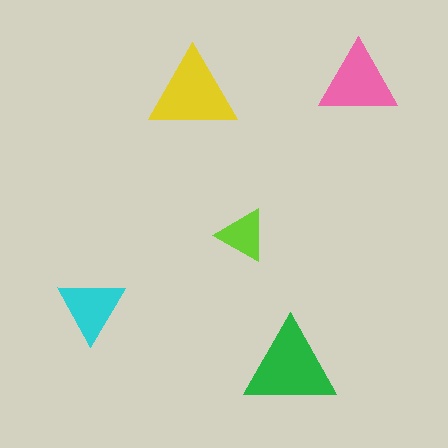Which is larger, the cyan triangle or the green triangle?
The green one.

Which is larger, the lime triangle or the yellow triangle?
The yellow one.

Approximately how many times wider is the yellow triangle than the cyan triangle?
About 1.5 times wider.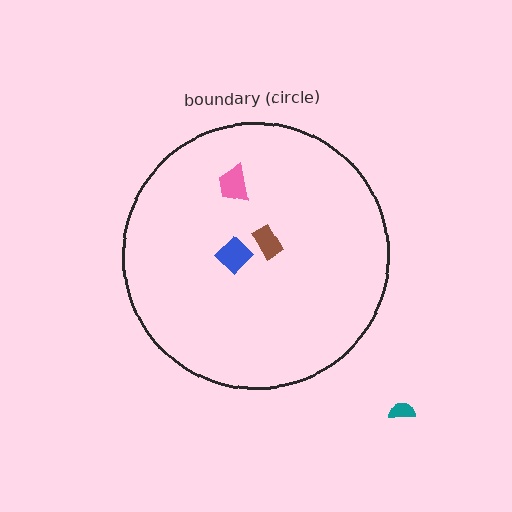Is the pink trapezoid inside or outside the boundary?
Inside.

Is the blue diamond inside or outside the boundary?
Inside.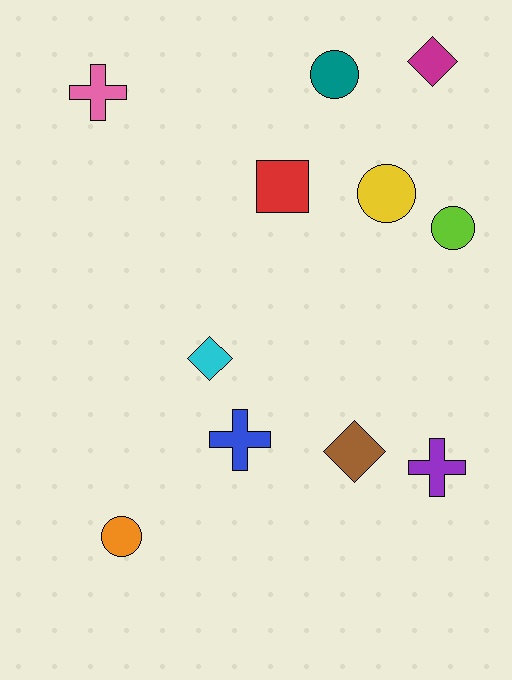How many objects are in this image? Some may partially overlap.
There are 11 objects.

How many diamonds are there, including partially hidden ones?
There are 3 diamonds.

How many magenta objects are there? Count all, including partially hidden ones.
There is 1 magenta object.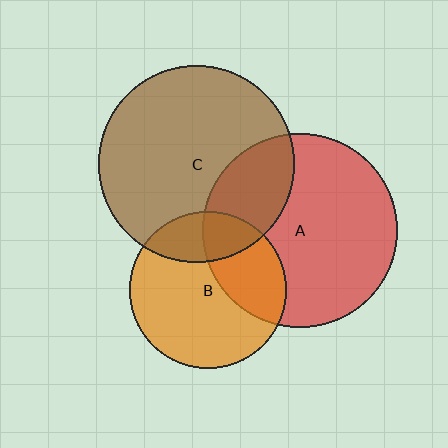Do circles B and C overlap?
Yes.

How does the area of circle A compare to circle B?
Approximately 1.5 times.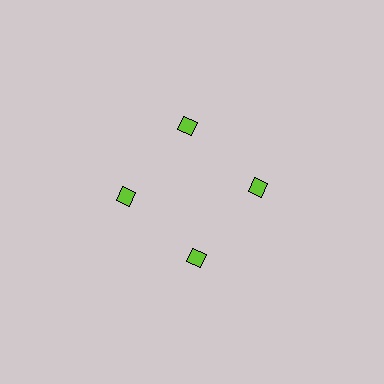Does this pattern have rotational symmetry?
Yes, this pattern has 4-fold rotational symmetry. It looks the same after rotating 90 degrees around the center.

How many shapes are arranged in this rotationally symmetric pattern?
There are 4 shapes, arranged in 4 groups of 1.